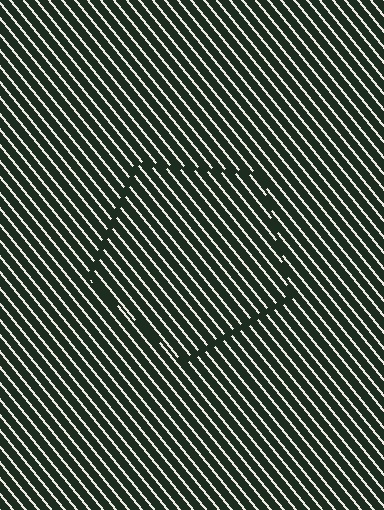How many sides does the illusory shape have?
5 sides — the line-ends trace a pentagon.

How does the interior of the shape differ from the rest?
The interior of the shape contains the same grating, shifted by half a period — the contour is defined by the phase discontinuity where line-ends from the inner and outer gratings abut.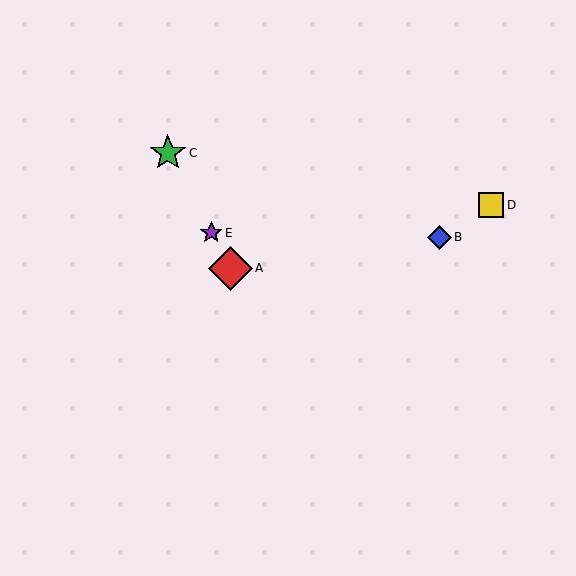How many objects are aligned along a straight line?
3 objects (A, C, E) are aligned along a straight line.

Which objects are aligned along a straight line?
Objects A, C, E are aligned along a straight line.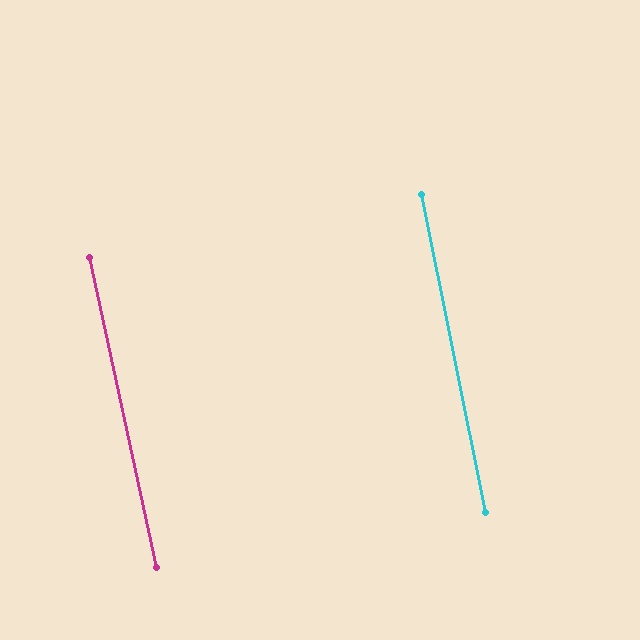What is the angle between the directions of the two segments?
Approximately 1 degree.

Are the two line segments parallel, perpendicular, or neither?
Parallel — their directions differ by only 0.7°.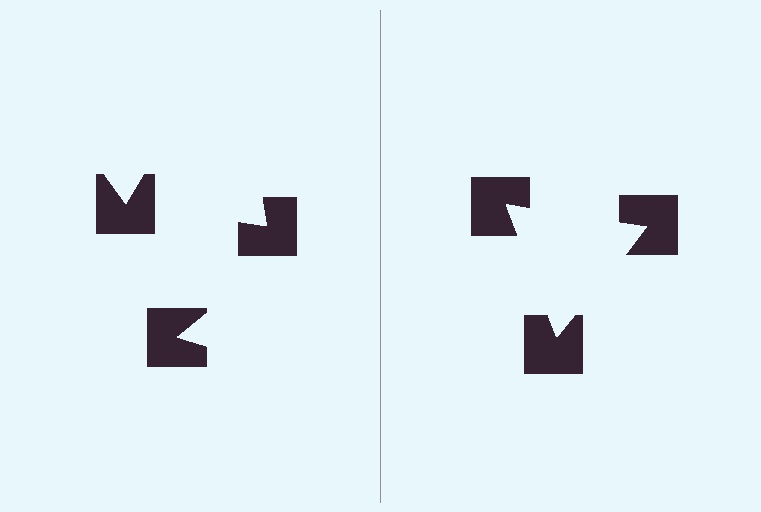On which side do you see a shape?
An illusory triangle appears on the right side. On the left side the wedge cuts are rotated, so no coherent shape forms.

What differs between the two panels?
The notched squares are positioned identically on both sides; only the wedge orientations differ. On the right they align to a triangle; on the left they are misaligned.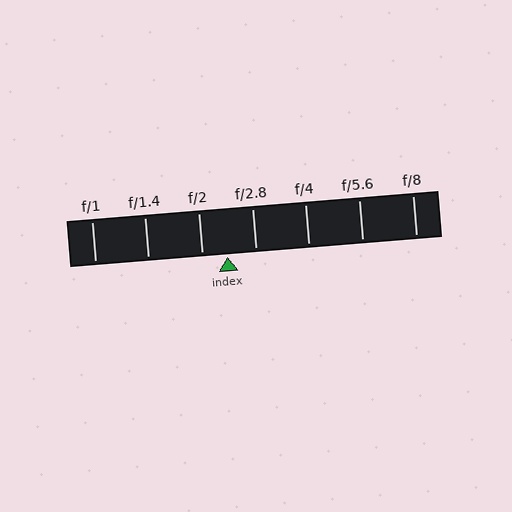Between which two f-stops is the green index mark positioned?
The index mark is between f/2 and f/2.8.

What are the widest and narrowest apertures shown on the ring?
The widest aperture shown is f/1 and the narrowest is f/8.